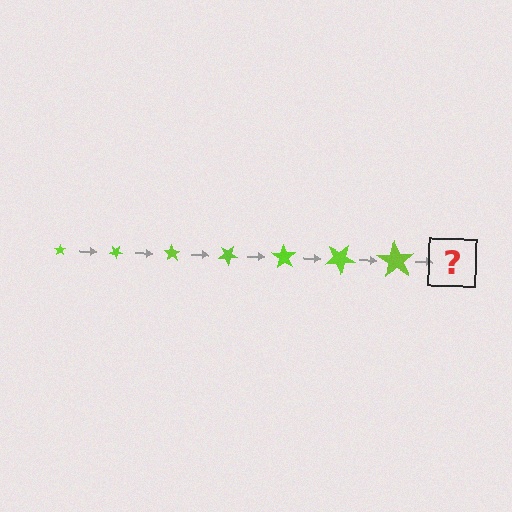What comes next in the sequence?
The next element should be a star, larger than the previous one and rotated 245 degrees from the start.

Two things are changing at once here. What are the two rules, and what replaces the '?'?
The two rules are that the star grows larger each step and it rotates 35 degrees each step. The '?' should be a star, larger than the previous one and rotated 245 degrees from the start.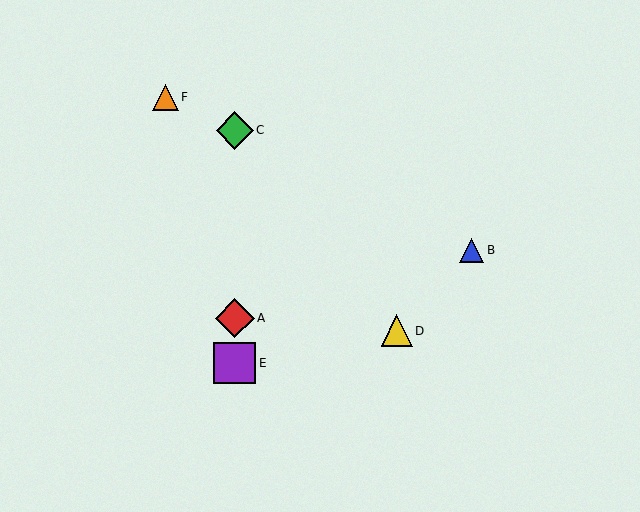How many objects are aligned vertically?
3 objects (A, C, E) are aligned vertically.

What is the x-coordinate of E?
Object E is at x≈235.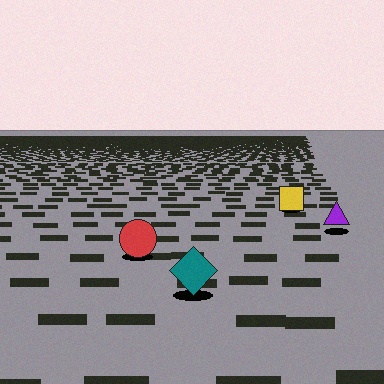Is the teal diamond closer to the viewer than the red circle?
Yes. The teal diamond is closer — you can tell from the texture gradient: the ground texture is coarser near it.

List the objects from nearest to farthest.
From nearest to farthest: the teal diamond, the red circle, the purple triangle, the yellow square.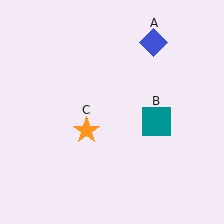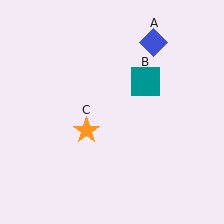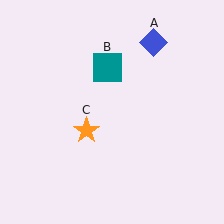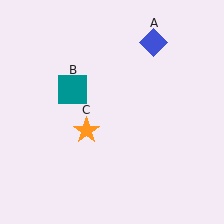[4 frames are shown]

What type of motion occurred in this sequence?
The teal square (object B) rotated counterclockwise around the center of the scene.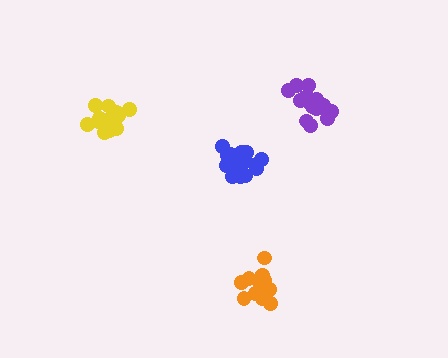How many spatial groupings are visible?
There are 4 spatial groupings.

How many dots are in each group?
Group 1: 18 dots, Group 2: 17 dots, Group 3: 19 dots, Group 4: 16 dots (70 total).